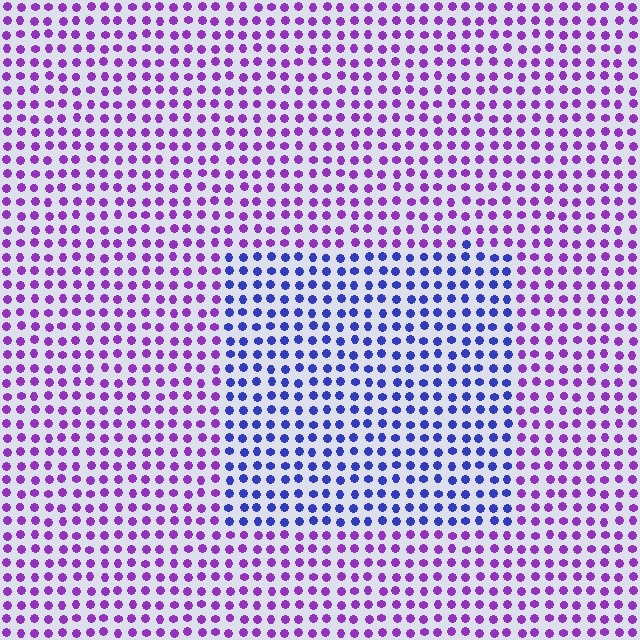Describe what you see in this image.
The image is filled with small purple elements in a uniform arrangement. A rectangle-shaped region is visible where the elements are tinted to a slightly different hue, forming a subtle color boundary.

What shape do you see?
I see a rectangle.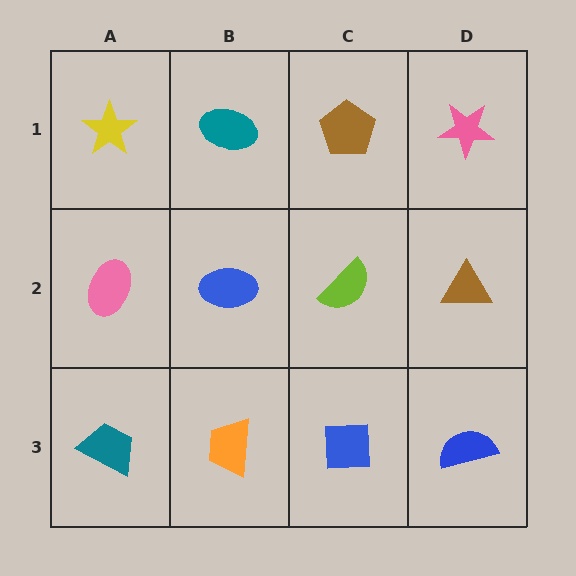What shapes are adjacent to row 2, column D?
A pink star (row 1, column D), a blue semicircle (row 3, column D), a lime semicircle (row 2, column C).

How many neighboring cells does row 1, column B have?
3.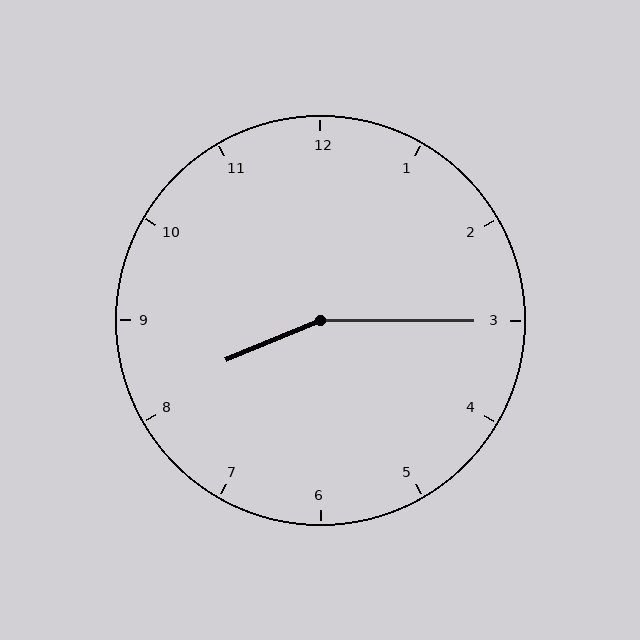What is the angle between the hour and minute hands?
Approximately 158 degrees.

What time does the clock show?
8:15.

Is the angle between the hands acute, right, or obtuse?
It is obtuse.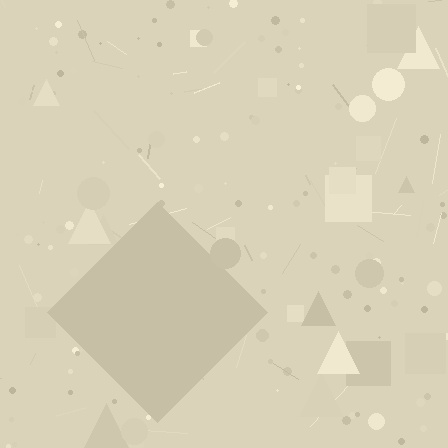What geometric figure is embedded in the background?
A diamond is embedded in the background.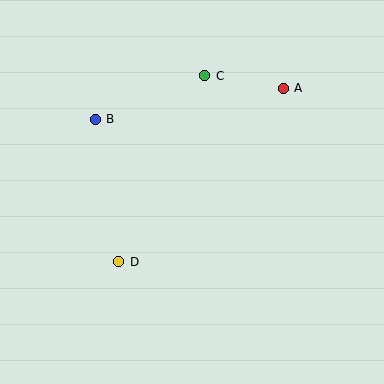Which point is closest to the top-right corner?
Point A is closest to the top-right corner.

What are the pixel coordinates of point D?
Point D is at (119, 262).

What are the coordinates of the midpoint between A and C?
The midpoint between A and C is at (244, 82).